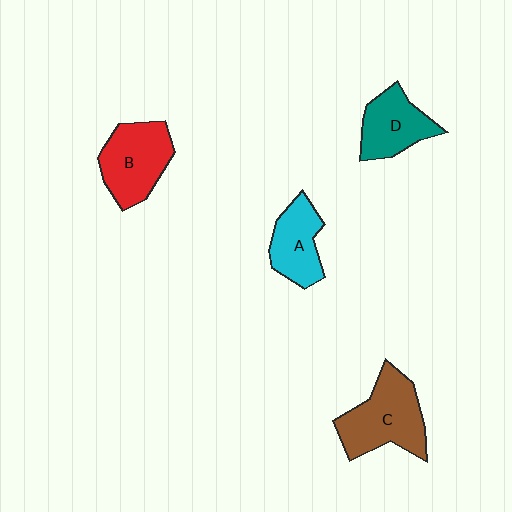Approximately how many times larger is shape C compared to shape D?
Approximately 1.4 times.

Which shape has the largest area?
Shape C (brown).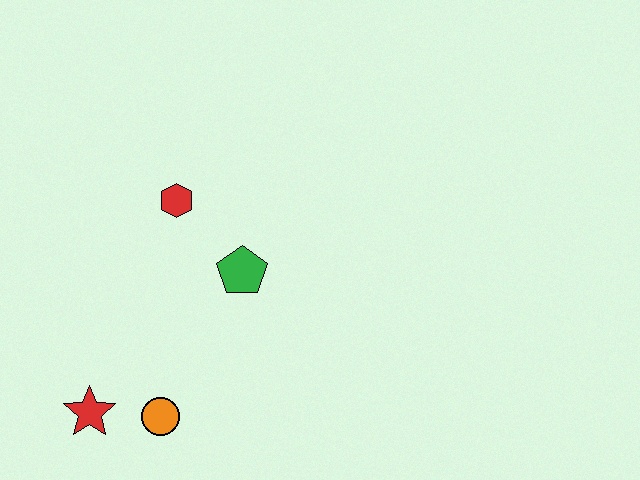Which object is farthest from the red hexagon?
The red star is farthest from the red hexagon.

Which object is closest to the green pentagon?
The red hexagon is closest to the green pentagon.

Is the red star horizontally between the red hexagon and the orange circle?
No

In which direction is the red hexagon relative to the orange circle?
The red hexagon is above the orange circle.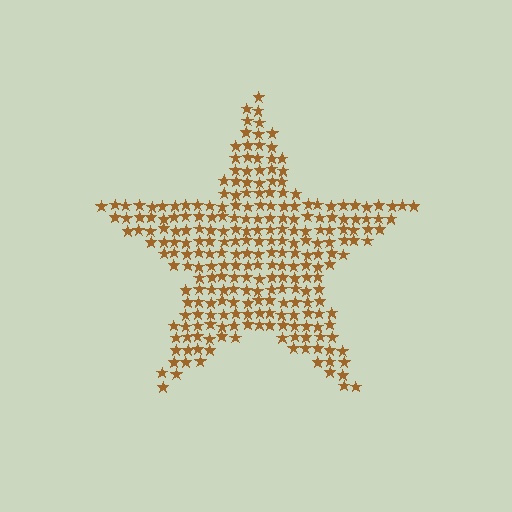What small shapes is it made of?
It is made of small stars.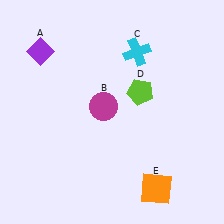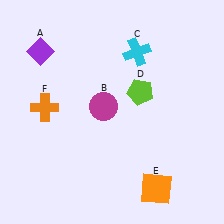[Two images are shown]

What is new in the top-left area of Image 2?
An orange cross (F) was added in the top-left area of Image 2.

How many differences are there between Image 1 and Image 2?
There is 1 difference between the two images.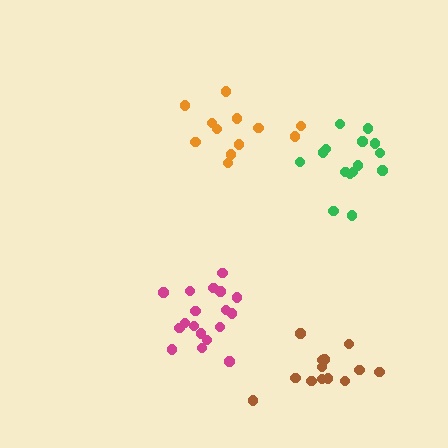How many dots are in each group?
Group 1: 15 dots, Group 2: 18 dots, Group 3: 12 dots, Group 4: 13 dots (58 total).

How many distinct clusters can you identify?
There are 4 distinct clusters.